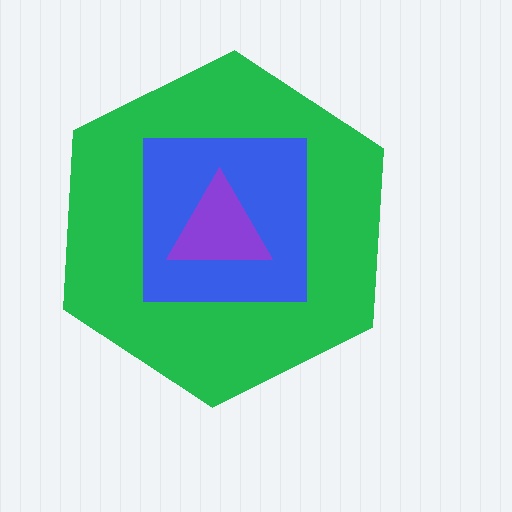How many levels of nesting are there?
3.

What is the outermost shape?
The green hexagon.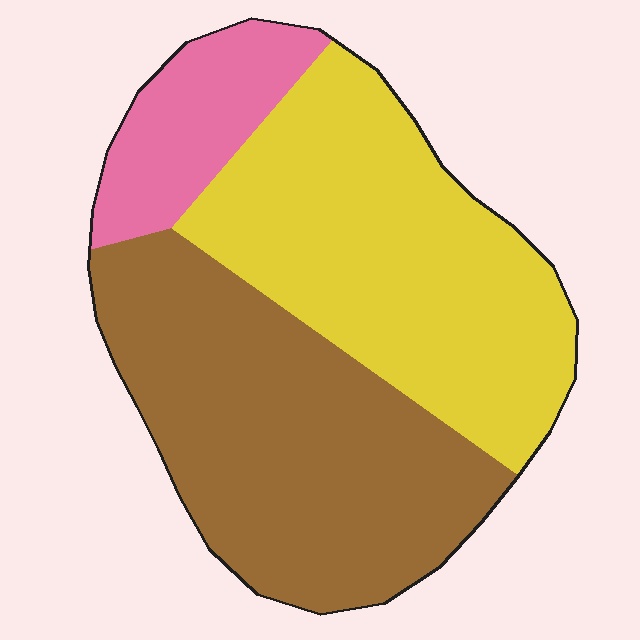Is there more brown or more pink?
Brown.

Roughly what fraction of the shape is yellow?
Yellow covers around 40% of the shape.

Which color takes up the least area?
Pink, at roughly 15%.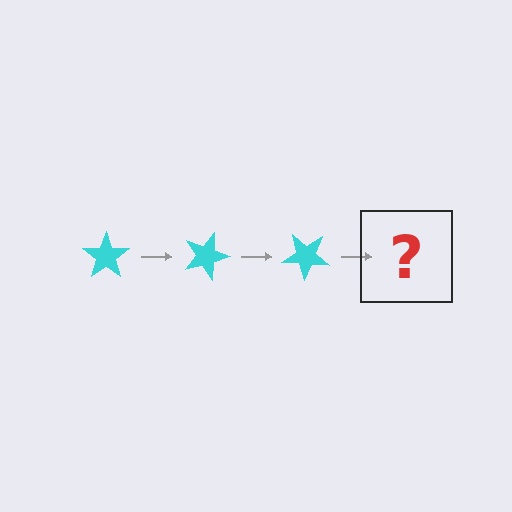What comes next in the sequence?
The next element should be a cyan star rotated 60 degrees.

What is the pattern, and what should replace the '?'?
The pattern is that the star rotates 20 degrees each step. The '?' should be a cyan star rotated 60 degrees.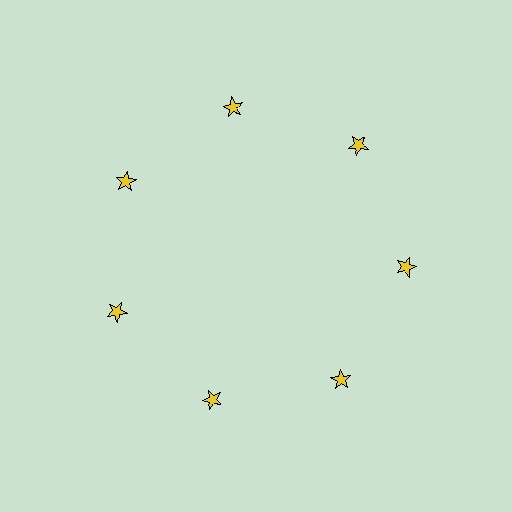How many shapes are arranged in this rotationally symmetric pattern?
There are 7 shapes, arranged in 7 groups of 1.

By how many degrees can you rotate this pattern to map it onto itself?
The pattern maps onto itself every 51 degrees of rotation.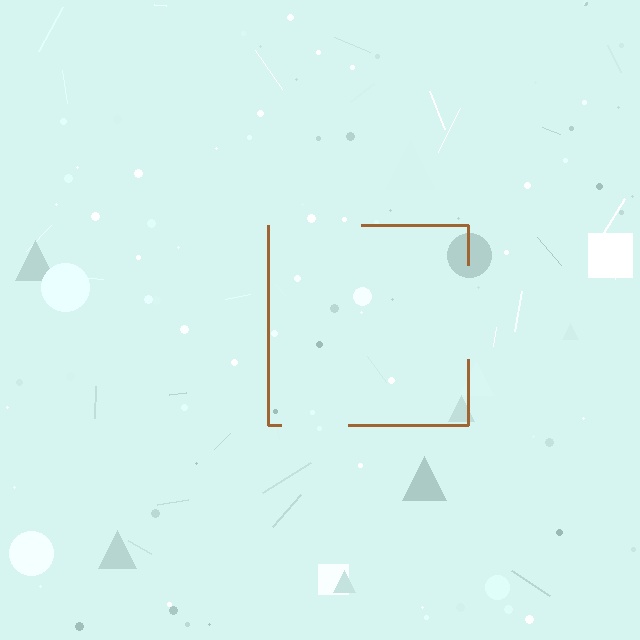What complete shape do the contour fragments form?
The contour fragments form a square.